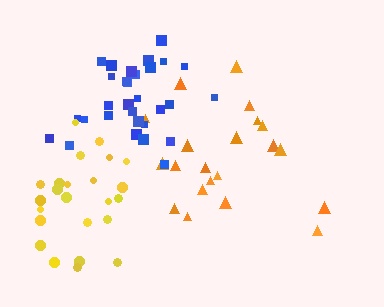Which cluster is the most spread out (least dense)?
Orange.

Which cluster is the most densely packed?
Blue.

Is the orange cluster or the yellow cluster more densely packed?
Yellow.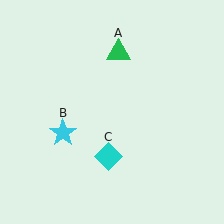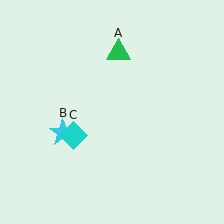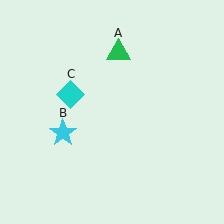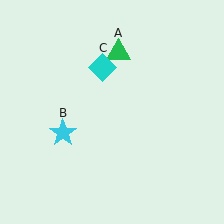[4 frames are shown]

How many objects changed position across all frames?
1 object changed position: cyan diamond (object C).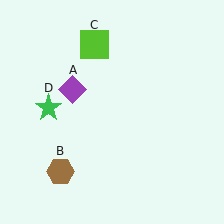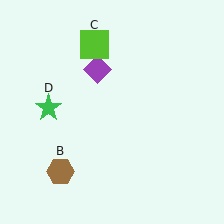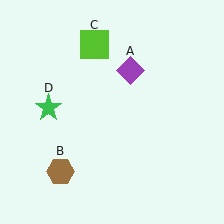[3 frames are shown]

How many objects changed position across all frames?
1 object changed position: purple diamond (object A).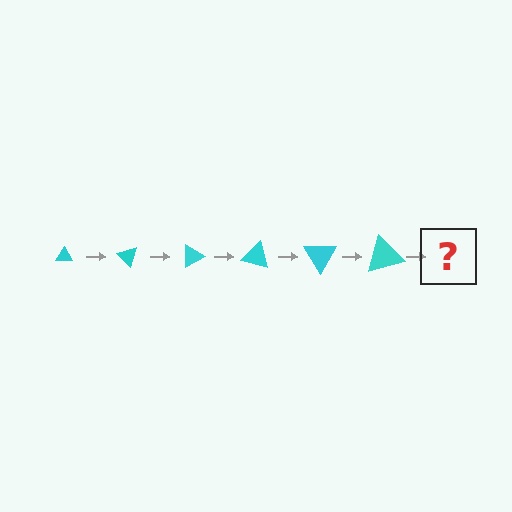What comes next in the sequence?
The next element should be a triangle, larger than the previous one and rotated 270 degrees from the start.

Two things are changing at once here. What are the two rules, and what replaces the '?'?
The two rules are that the triangle grows larger each step and it rotates 45 degrees each step. The '?' should be a triangle, larger than the previous one and rotated 270 degrees from the start.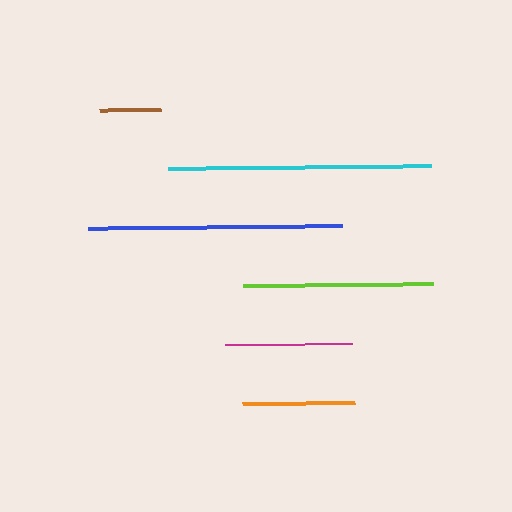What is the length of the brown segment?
The brown segment is approximately 61 pixels long.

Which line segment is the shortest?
The brown line is the shortest at approximately 61 pixels.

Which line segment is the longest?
The cyan line is the longest at approximately 263 pixels.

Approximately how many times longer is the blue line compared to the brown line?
The blue line is approximately 4.2 times the length of the brown line.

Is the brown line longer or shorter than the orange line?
The orange line is longer than the brown line.